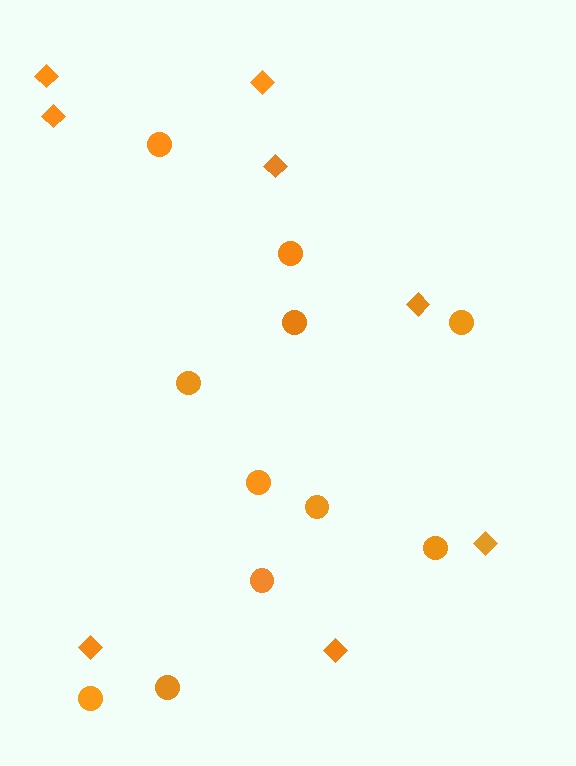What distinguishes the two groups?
There are 2 groups: one group of diamonds (8) and one group of circles (11).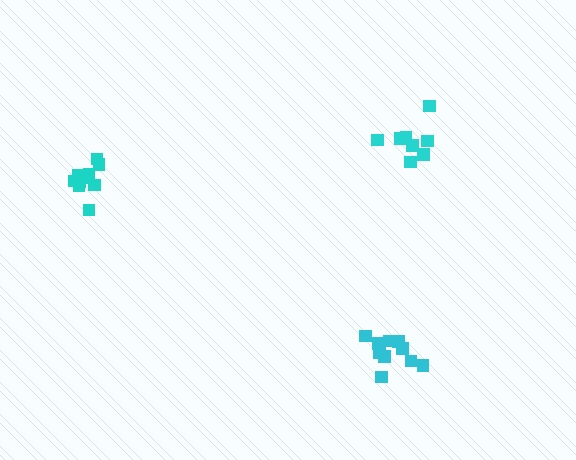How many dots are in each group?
Group 1: 8 dots, Group 2: 10 dots, Group 3: 11 dots (29 total).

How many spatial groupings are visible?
There are 3 spatial groupings.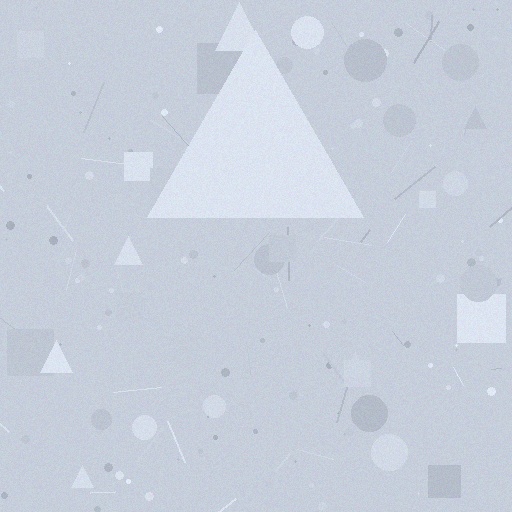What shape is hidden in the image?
A triangle is hidden in the image.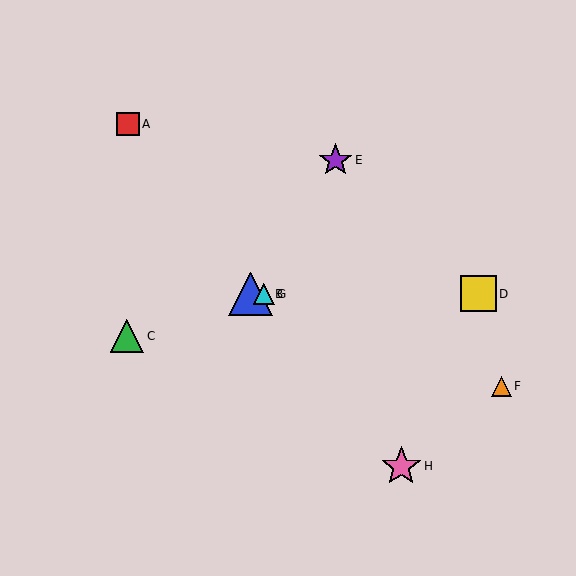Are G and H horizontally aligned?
No, G is at y≈294 and H is at y≈466.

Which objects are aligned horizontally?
Objects B, D, G are aligned horizontally.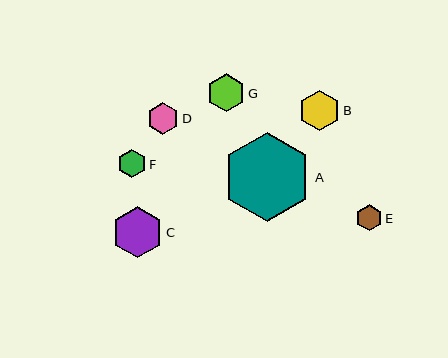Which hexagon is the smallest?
Hexagon E is the smallest with a size of approximately 26 pixels.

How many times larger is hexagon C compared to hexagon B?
Hexagon C is approximately 1.2 times the size of hexagon B.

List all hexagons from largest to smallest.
From largest to smallest: A, C, B, G, D, F, E.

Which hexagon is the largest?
Hexagon A is the largest with a size of approximately 89 pixels.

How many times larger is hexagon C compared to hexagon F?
Hexagon C is approximately 1.8 times the size of hexagon F.